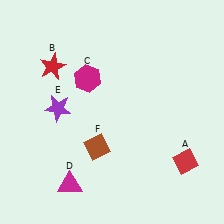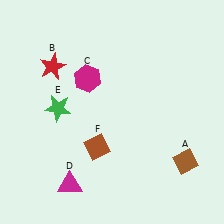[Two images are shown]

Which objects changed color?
A changed from red to brown. E changed from purple to green.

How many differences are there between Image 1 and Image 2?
There are 2 differences between the two images.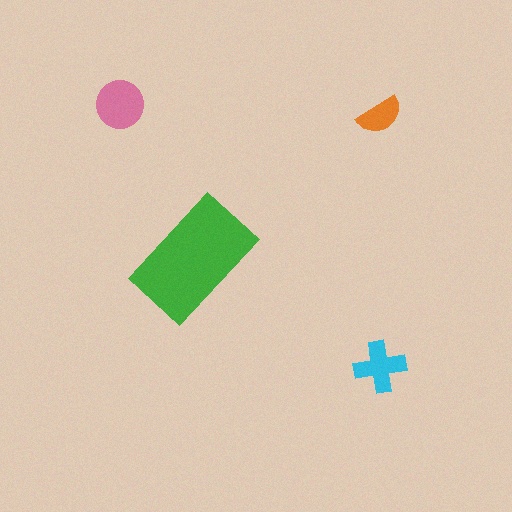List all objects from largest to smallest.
The green rectangle, the pink circle, the cyan cross, the orange semicircle.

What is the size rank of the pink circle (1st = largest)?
2nd.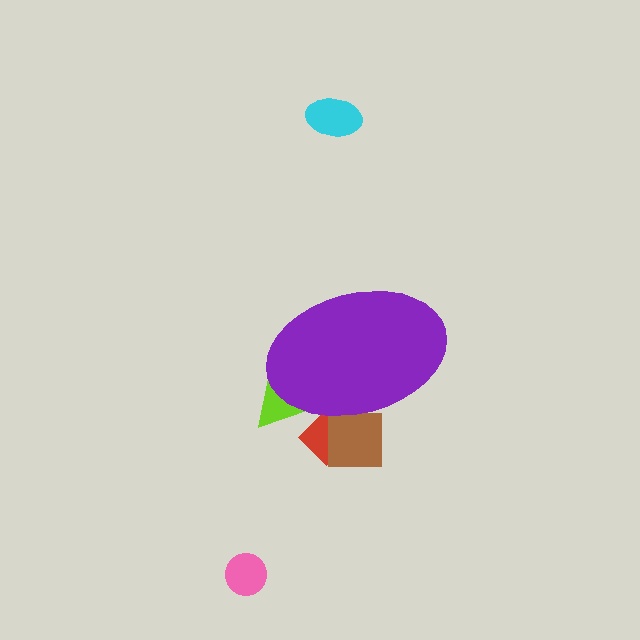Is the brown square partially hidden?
Yes, the brown square is partially hidden behind the purple ellipse.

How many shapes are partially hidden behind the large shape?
3 shapes are partially hidden.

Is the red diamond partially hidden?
Yes, the red diamond is partially hidden behind the purple ellipse.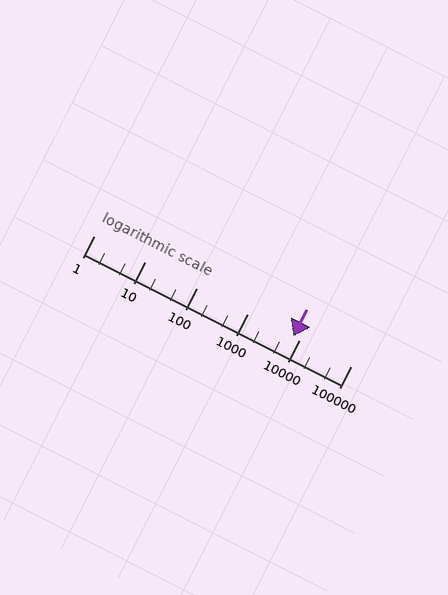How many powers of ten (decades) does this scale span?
The scale spans 5 decades, from 1 to 100000.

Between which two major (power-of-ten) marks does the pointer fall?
The pointer is between 1000 and 10000.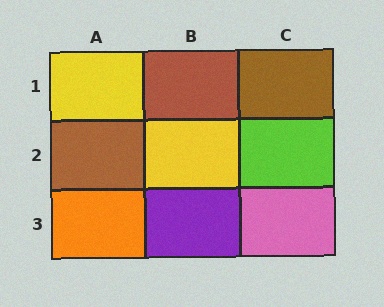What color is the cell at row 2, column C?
Lime.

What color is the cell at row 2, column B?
Yellow.